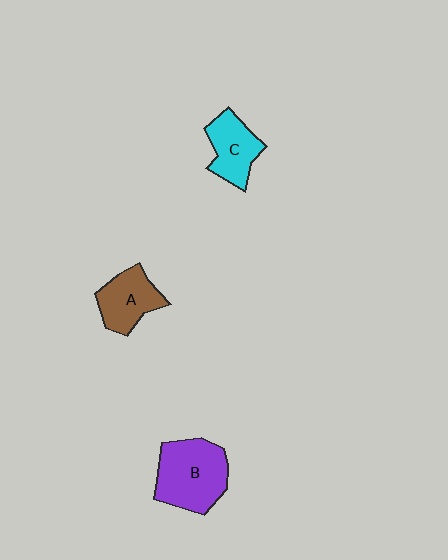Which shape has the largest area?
Shape B (purple).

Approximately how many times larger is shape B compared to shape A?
Approximately 1.5 times.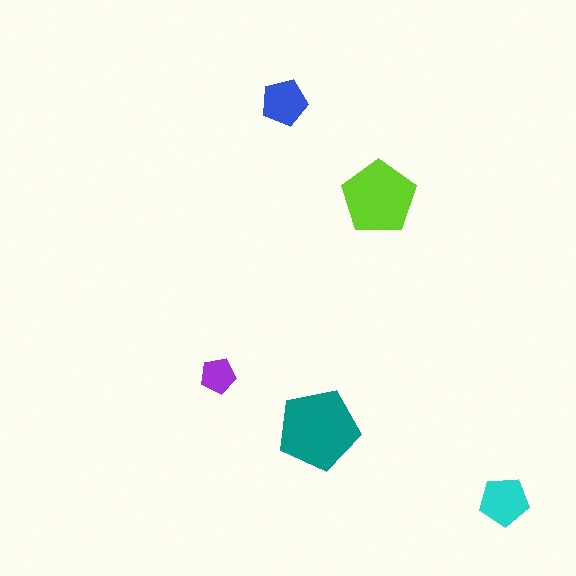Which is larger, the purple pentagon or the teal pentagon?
The teal one.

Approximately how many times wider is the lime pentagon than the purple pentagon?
About 2 times wider.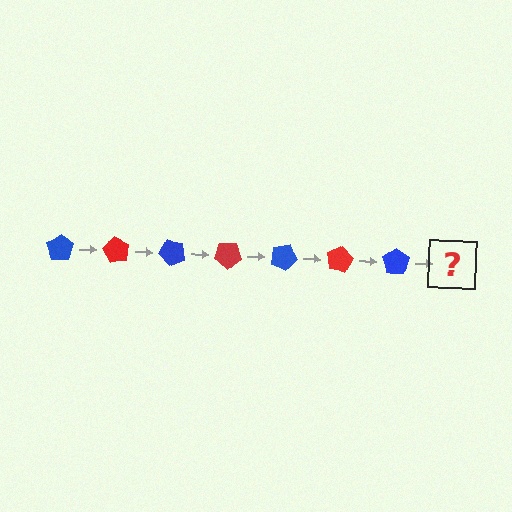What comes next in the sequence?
The next element should be a red pentagon, rotated 420 degrees from the start.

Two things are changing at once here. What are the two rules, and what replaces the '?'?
The two rules are that it rotates 60 degrees each step and the color cycles through blue and red. The '?' should be a red pentagon, rotated 420 degrees from the start.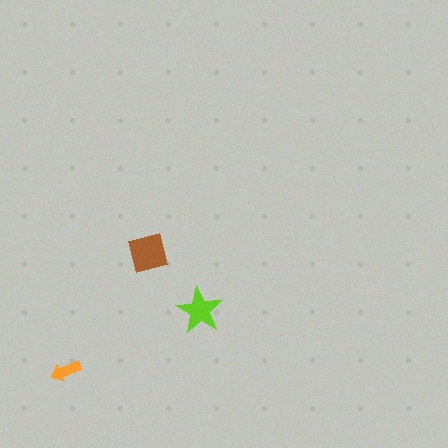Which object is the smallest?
The orange arrow.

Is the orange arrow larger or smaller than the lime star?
Smaller.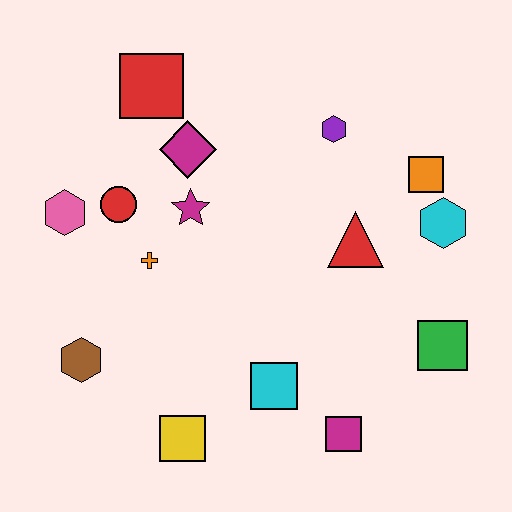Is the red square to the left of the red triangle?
Yes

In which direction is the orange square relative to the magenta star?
The orange square is to the right of the magenta star.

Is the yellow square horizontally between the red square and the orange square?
Yes